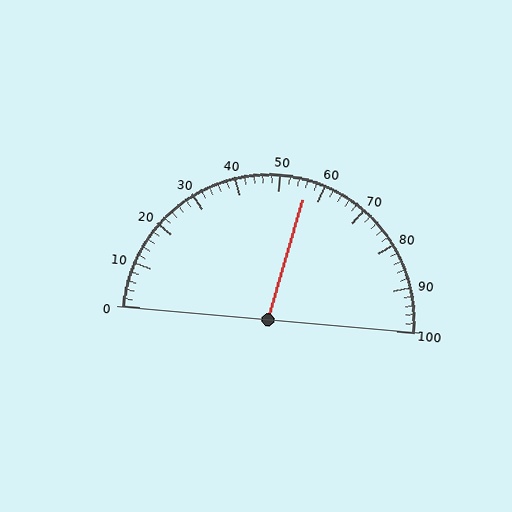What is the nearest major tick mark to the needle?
The nearest major tick mark is 60.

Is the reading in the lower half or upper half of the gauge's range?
The reading is in the upper half of the range (0 to 100).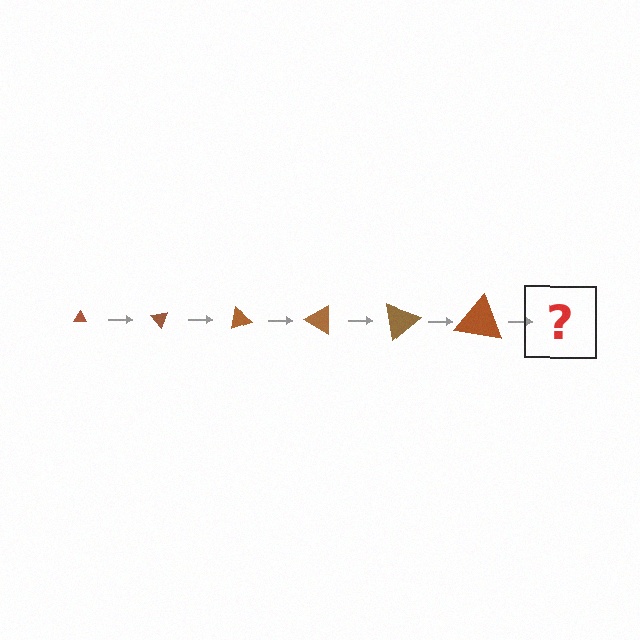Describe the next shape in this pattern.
It should be a triangle, larger than the previous one and rotated 300 degrees from the start.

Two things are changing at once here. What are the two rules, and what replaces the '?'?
The two rules are that the triangle grows larger each step and it rotates 50 degrees each step. The '?' should be a triangle, larger than the previous one and rotated 300 degrees from the start.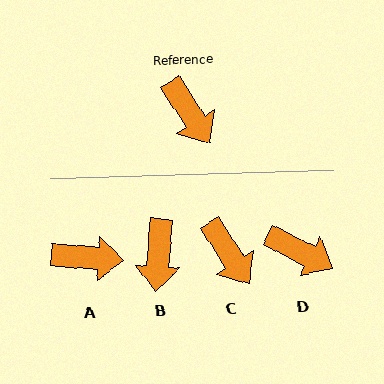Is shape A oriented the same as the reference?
No, it is off by about 53 degrees.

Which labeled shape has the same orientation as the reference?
C.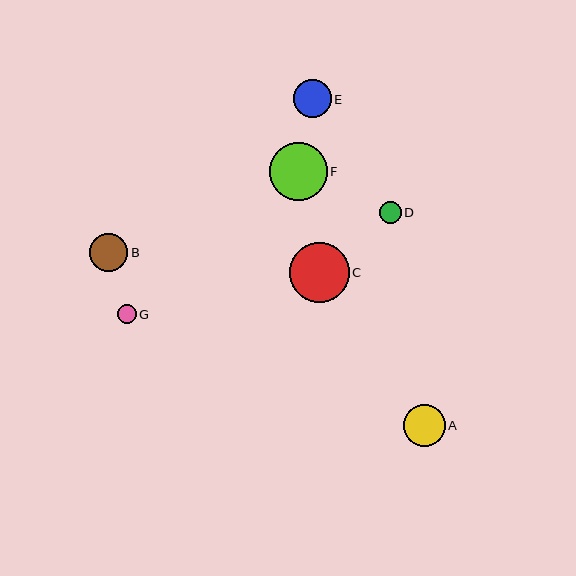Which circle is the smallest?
Circle G is the smallest with a size of approximately 19 pixels.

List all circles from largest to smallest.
From largest to smallest: C, F, A, B, E, D, G.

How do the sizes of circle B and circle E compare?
Circle B and circle E are approximately the same size.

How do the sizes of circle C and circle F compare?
Circle C and circle F are approximately the same size.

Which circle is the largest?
Circle C is the largest with a size of approximately 60 pixels.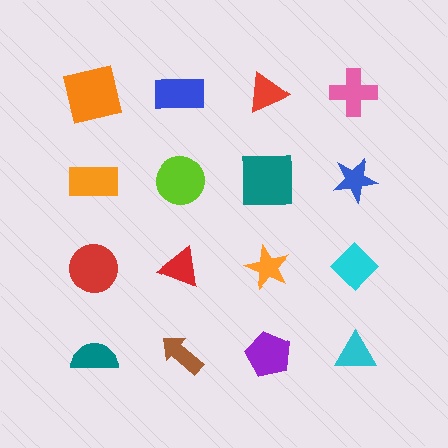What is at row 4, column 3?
A purple pentagon.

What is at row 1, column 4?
A pink cross.